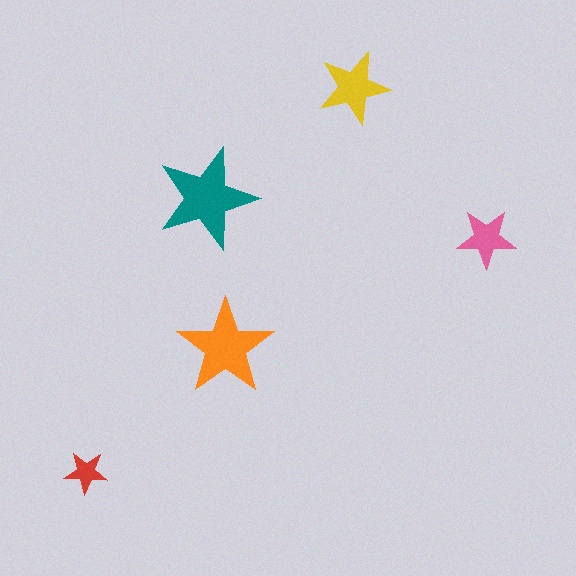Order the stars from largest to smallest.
the teal one, the orange one, the yellow one, the pink one, the red one.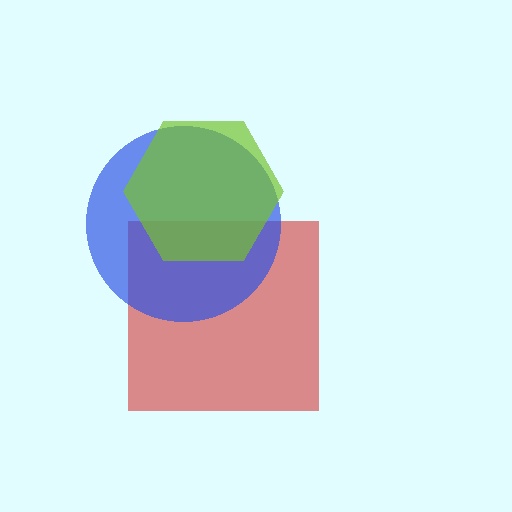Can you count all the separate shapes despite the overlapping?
Yes, there are 3 separate shapes.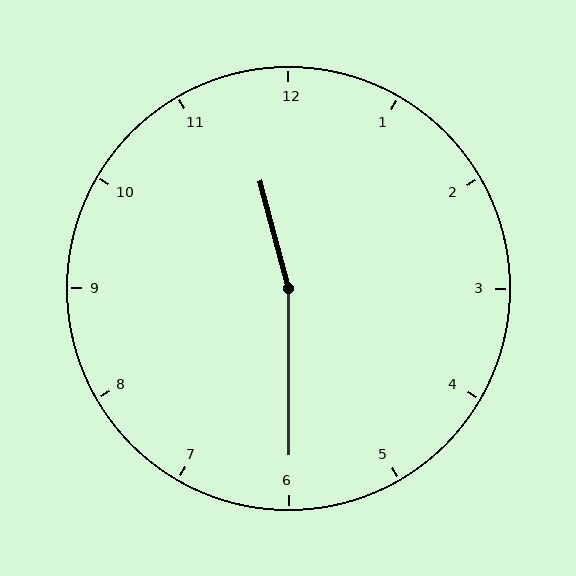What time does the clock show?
11:30.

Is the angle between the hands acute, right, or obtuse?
It is obtuse.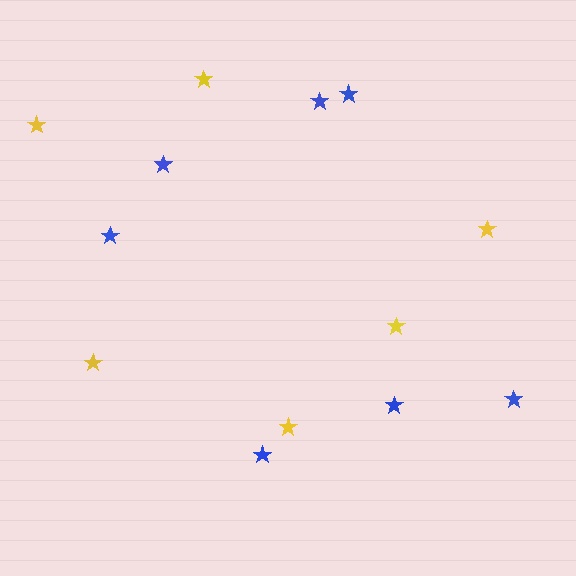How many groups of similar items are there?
There are 2 groups: one group of blue stars (7) and one group of yellow stars (6).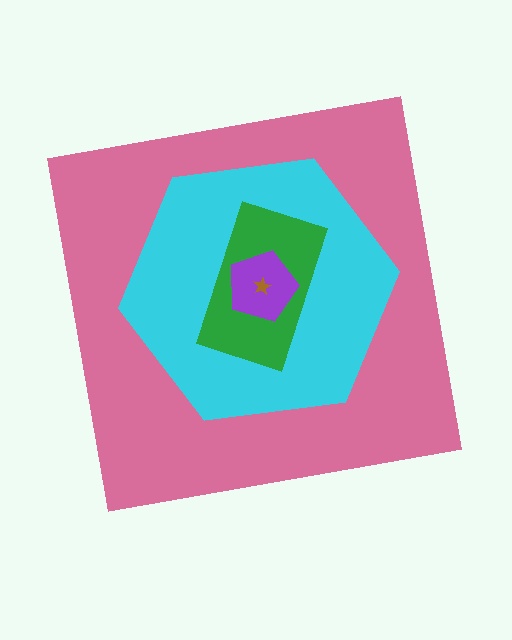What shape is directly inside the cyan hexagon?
The green rectangle.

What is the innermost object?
The brown star.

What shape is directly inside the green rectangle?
The purple pentagon.